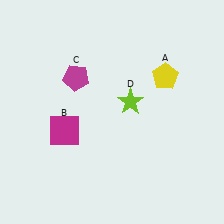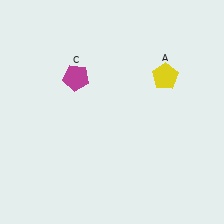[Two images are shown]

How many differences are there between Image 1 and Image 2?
There are 2 differences between the two images.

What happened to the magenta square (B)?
The magenta square (B) was removed in Image 2. It was in the bottom-left area of Image 1.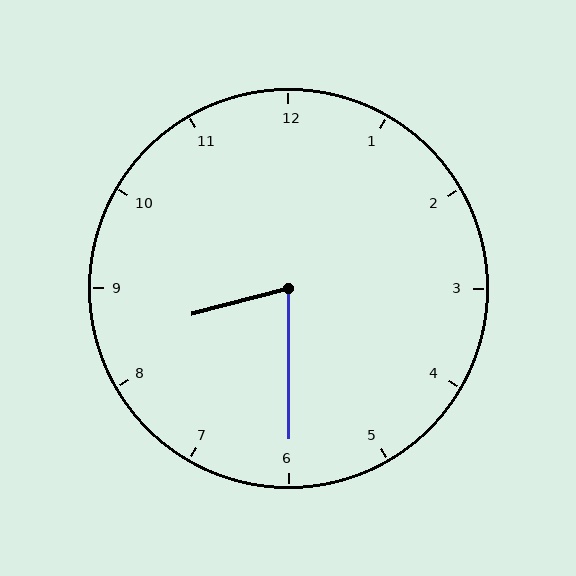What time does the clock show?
8:30.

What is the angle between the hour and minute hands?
Approximately 75 degrees.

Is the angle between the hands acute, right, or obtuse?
It is acute.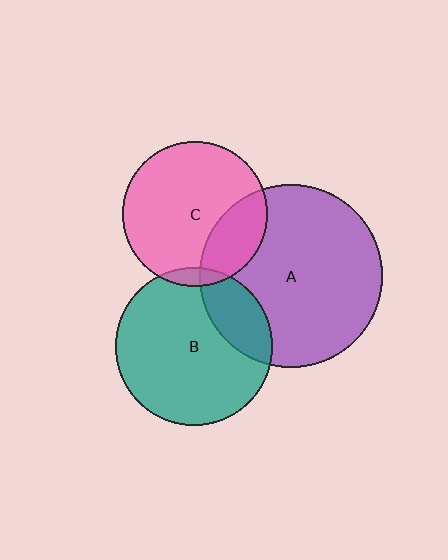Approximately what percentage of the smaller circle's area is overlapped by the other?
Approximately 5%.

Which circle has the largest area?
Circle A (purple).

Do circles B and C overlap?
Yes.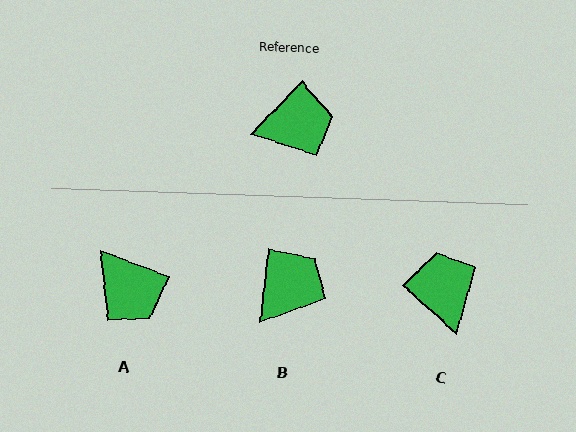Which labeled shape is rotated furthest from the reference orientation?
C, about 92 degrees away.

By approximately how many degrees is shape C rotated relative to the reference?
Approximately 92 degrees counter-clockwise.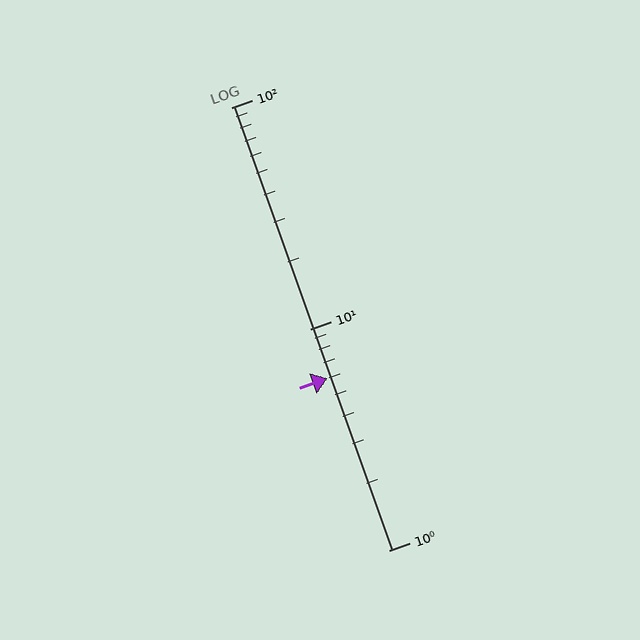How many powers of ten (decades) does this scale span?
The scale spans 2 decades, from 1 to 100.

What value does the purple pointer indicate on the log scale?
The pointer indicates approximately 6.